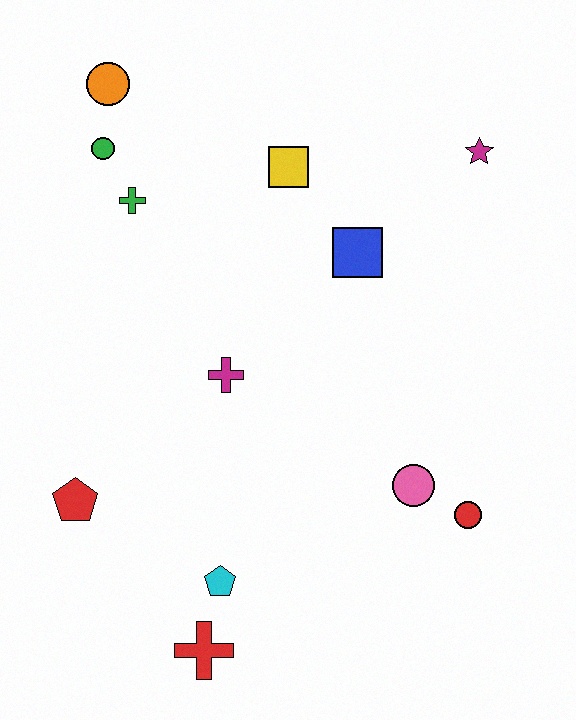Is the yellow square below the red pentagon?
No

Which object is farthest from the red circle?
The orange circle is farthest from the red circle.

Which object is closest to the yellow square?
The blue square is closest to the yellow square.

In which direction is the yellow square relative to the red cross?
The yellow square is above the red cross.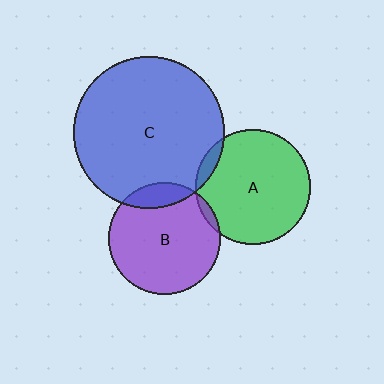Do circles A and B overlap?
Yes.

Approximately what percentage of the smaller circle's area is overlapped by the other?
Approximately 5%.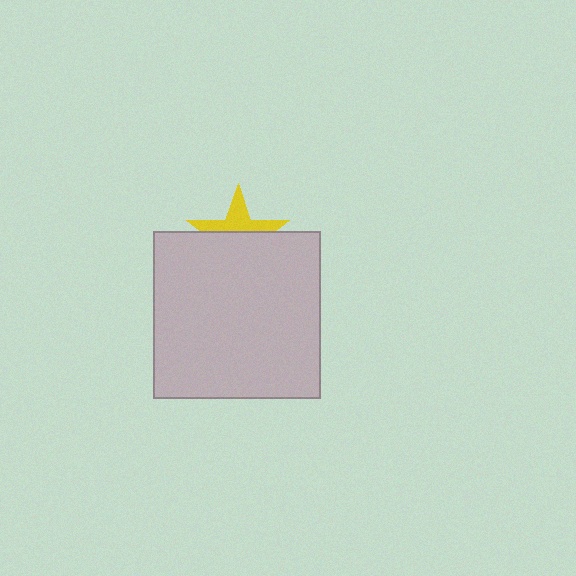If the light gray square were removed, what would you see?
You would see the complete yellow star.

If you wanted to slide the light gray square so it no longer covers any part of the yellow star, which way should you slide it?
Slide it down — that is the most direct way to separate the two shapes.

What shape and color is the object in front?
The object in front is a light gray square.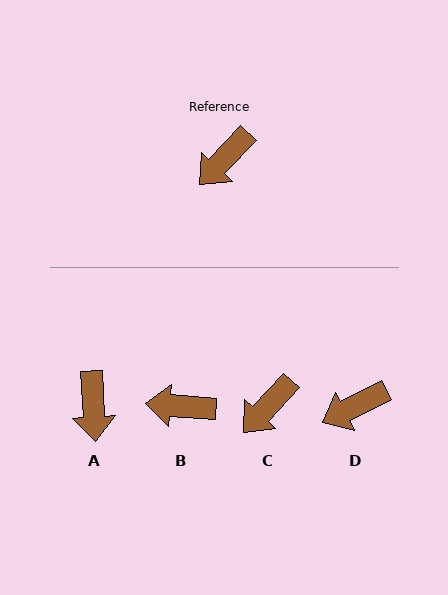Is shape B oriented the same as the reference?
No, it is off by about 51 degrees.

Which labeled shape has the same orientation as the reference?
C.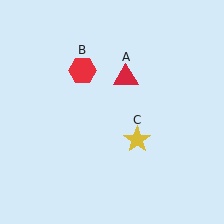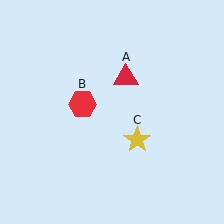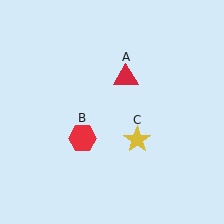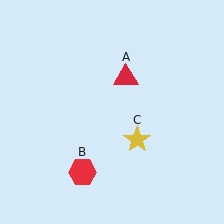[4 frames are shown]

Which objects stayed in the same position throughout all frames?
Red triangle (object A) and yellow star (object C) remained stationary.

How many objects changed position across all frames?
1 object changed position: red hexagon (object B).